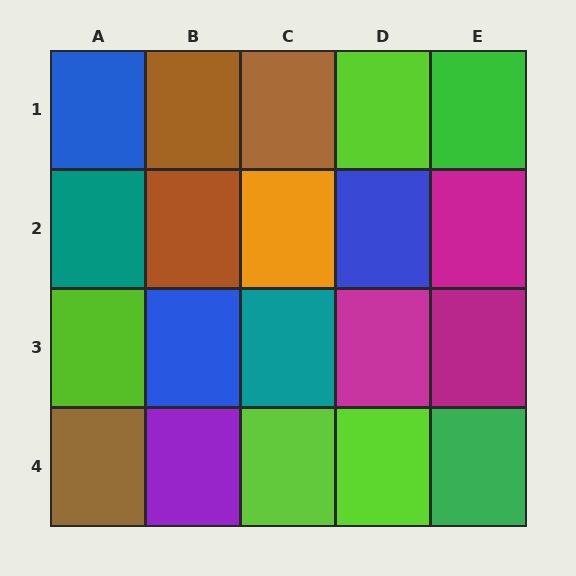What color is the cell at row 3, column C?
Teal.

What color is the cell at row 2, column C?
Orange.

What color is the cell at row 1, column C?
Brown.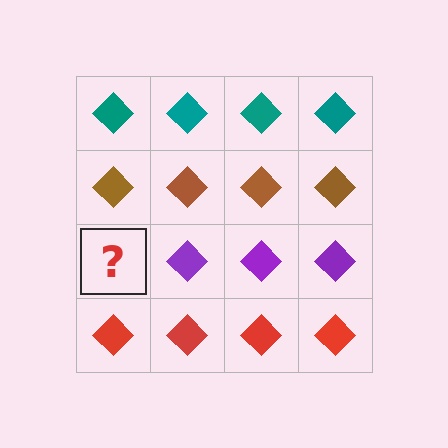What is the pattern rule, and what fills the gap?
The rule is that each row has a consistent color. The gap should be filled with a purple diamond.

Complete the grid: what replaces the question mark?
The question mark should be replaced with a purple diamond.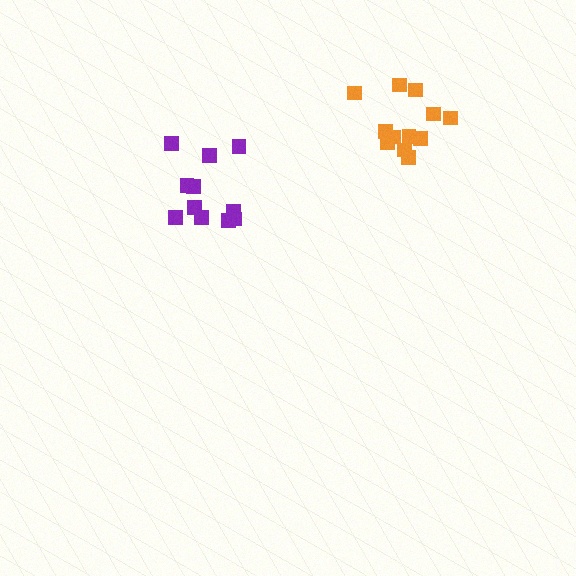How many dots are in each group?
Group 1: 12 dots, Group 2: 11 dots (23 total).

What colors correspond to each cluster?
The clusters are colored: orange, purple.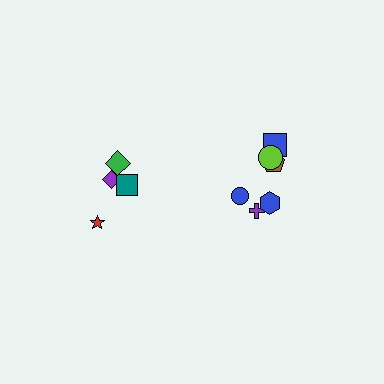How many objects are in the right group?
There are 6 objects.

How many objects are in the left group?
There are 4 objects.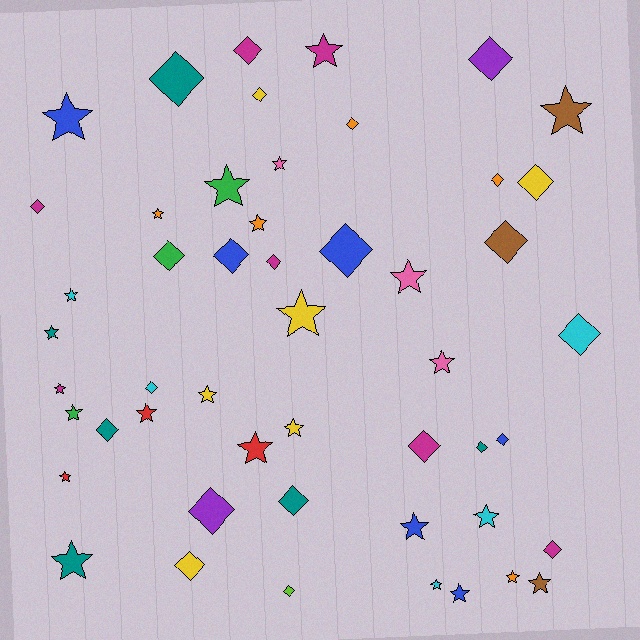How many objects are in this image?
There are 50 objects.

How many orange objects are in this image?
There are 5 orange objects.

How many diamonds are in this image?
There are 24 diamonds.